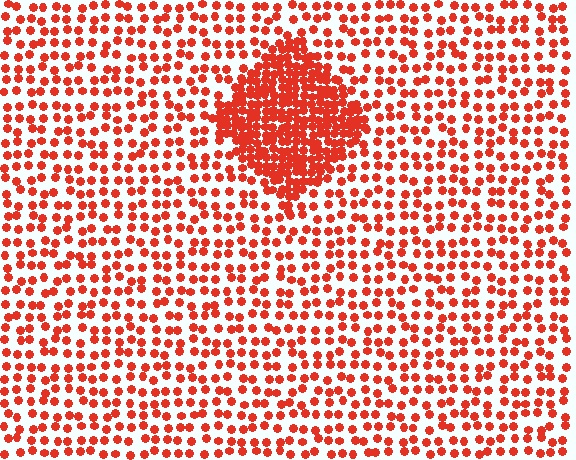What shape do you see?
I see a diamond.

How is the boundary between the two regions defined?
The boundary is defined by a change in element density (approximately 2.6x ratio). All elements are the same color, size, and shape.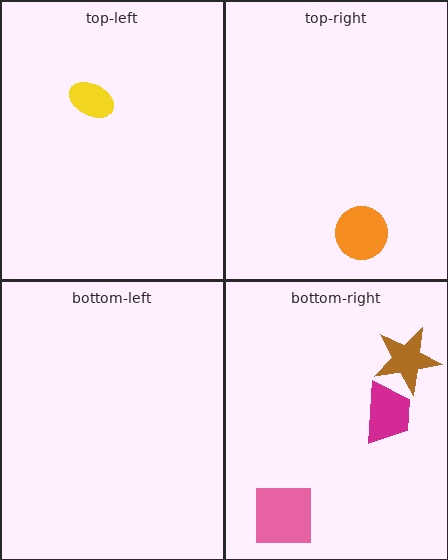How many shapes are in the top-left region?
1.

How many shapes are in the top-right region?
1.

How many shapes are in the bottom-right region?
3.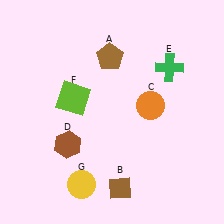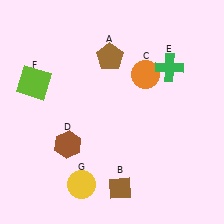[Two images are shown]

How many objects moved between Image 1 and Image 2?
2 objects moved between the two images.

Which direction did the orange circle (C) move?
The orange circle (C) moved up.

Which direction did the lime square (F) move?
The lime square (F) moved left.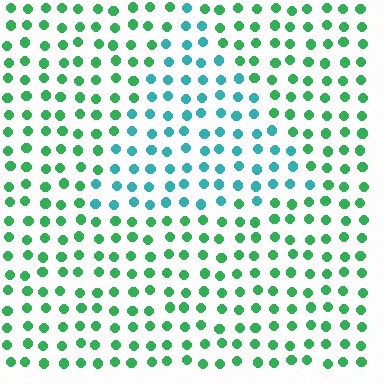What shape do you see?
I see a triangle.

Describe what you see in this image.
The image is filled with small green elements in a uniform arrangement. A triangle-shaped region is visible where the elements are tinted to a slightly different hue, forming a subtle color boundary.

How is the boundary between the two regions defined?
The boundary is defined purely by a slight shift in hue (about 43 degrees). Spacing, size, and orientation are identical on both sides.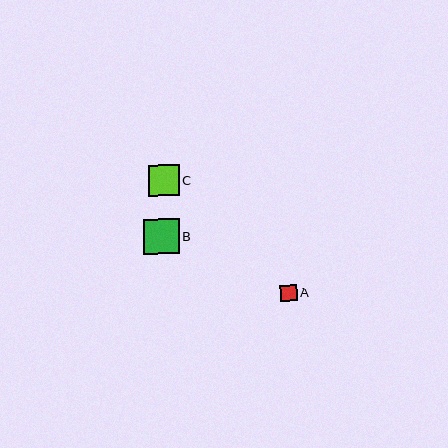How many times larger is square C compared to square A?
Square C is approximately 1.8 times the size of square A.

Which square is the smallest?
Square A is the smallest with a size of approximately 17 pixels.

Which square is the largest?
Square B is the largest with a size of approximately 36 pixels.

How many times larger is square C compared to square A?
Square C is approximately 1.8 times the size of square A.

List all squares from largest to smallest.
From largest to smallest: B, C, A.